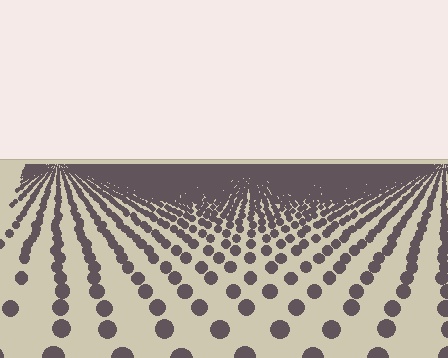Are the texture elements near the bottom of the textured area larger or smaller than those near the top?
Larger. Near the bottom, elements are closer to the viewer and appear at a bigger on-screen size.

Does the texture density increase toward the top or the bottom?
Density increases toward the top.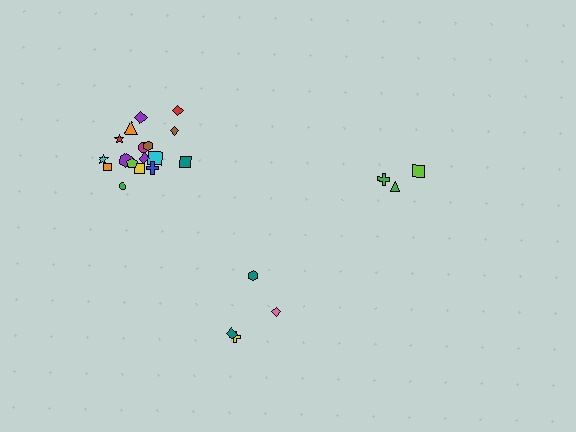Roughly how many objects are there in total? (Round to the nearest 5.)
Roughly 25 objects in total.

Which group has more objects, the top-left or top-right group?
The top-left group.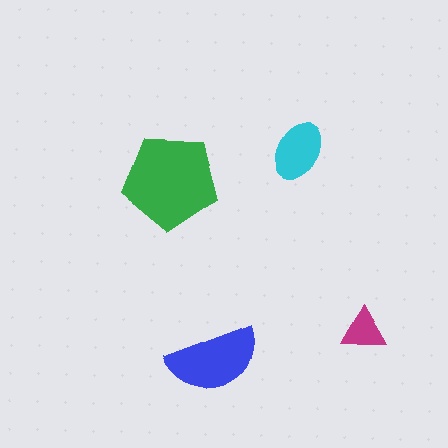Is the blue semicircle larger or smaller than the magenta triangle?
Larger.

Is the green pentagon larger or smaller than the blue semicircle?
Larger.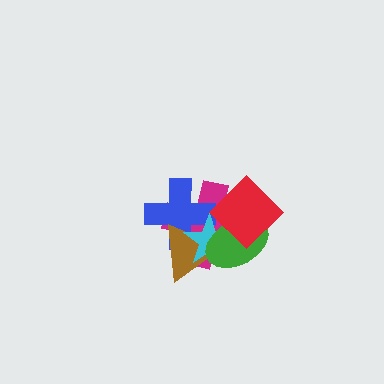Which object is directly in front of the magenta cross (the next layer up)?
The blue cross is directly in front of the magenta cross.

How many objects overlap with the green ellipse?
4 objects overlap with the green ellipse.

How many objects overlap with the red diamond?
3 objects overlap with the red diamond.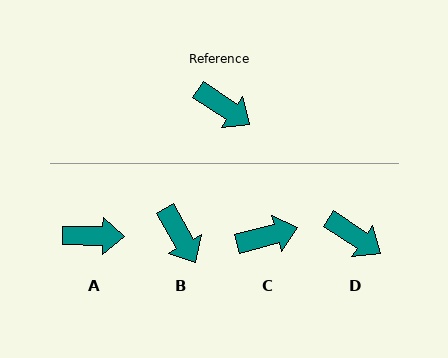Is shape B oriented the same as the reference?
No, it is off by about 26 degrees.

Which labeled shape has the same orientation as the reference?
D.